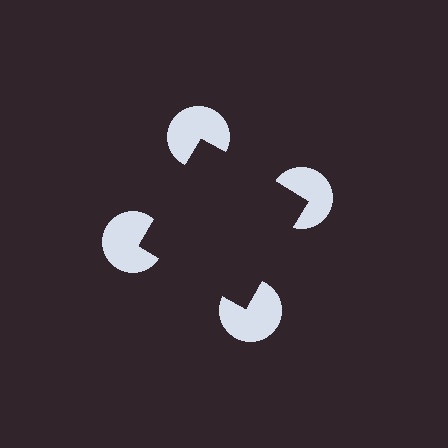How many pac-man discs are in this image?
There are 4 — one at each vertex of the illusory square.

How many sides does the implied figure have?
4 sides.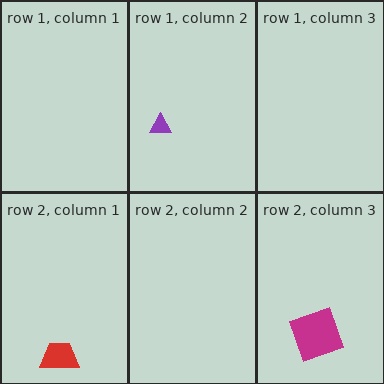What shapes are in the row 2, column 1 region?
The red trapezoid.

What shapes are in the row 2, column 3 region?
The magenta square.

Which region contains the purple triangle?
The row 1, column 2 region.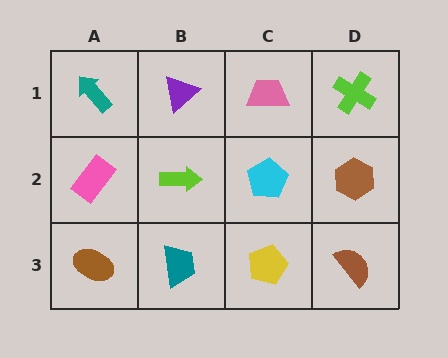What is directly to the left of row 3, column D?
A yellow pentagon.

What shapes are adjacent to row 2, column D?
A lime cross (row 1, column D), a brown semicircle (row 3, column D), a cyan pentagon (row 2, column C).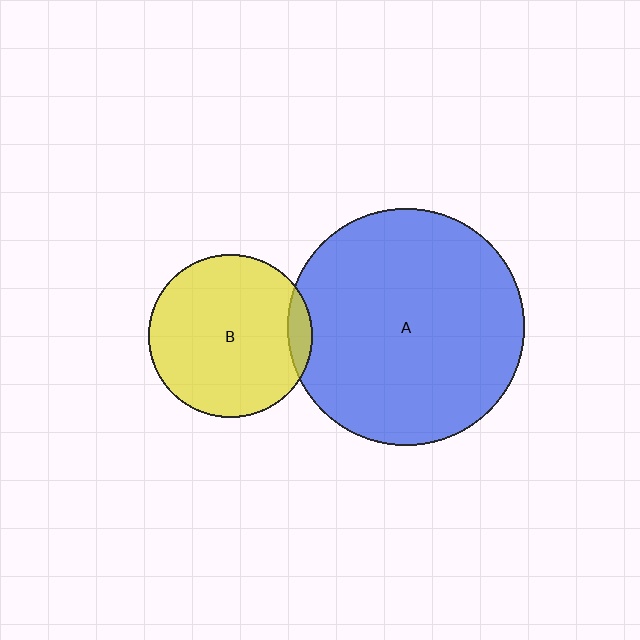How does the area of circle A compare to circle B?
Approximately 2.1 times.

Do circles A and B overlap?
Yes.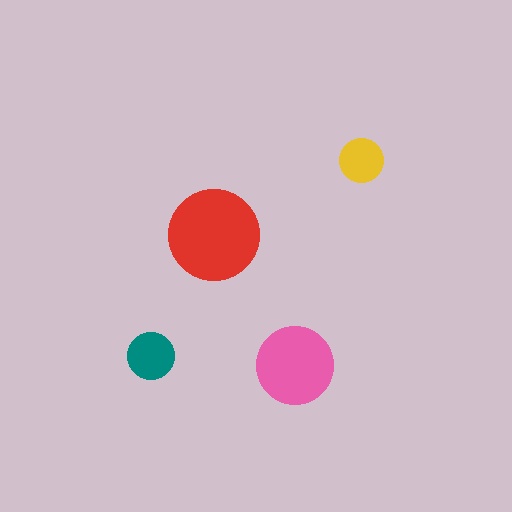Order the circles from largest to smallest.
the red one, the pink one, the teal one, the yellow one.